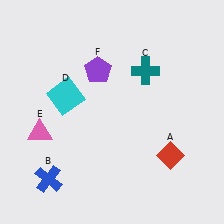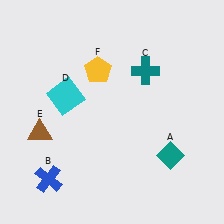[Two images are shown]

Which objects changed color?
A changed from red to teal. E changed from pink to brown. F changed from purple to yellow.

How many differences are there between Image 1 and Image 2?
There are 3 differences between the two images.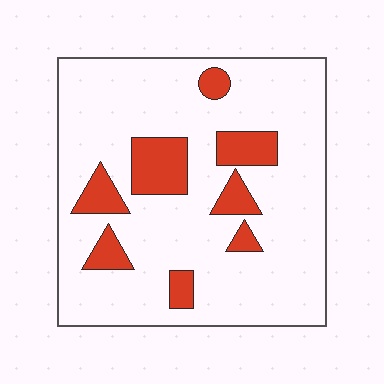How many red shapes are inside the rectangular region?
8.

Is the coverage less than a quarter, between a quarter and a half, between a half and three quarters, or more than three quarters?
Less than a quarter.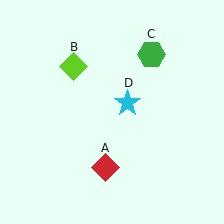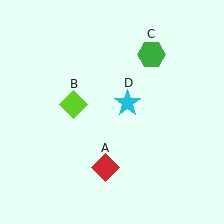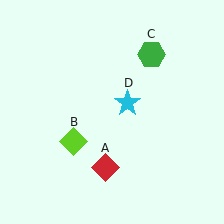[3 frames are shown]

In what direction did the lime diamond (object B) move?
The lime diamond (object B) moved down.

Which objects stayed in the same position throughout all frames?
Red diamond (object A) and green hexagon (object C) and cyan star (object D) remained stationary.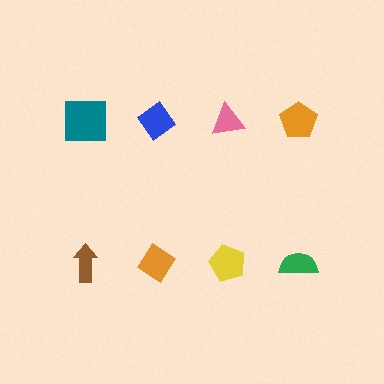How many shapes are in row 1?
4 shapes.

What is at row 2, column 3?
A yellow pentagon.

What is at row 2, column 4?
A green semicircle.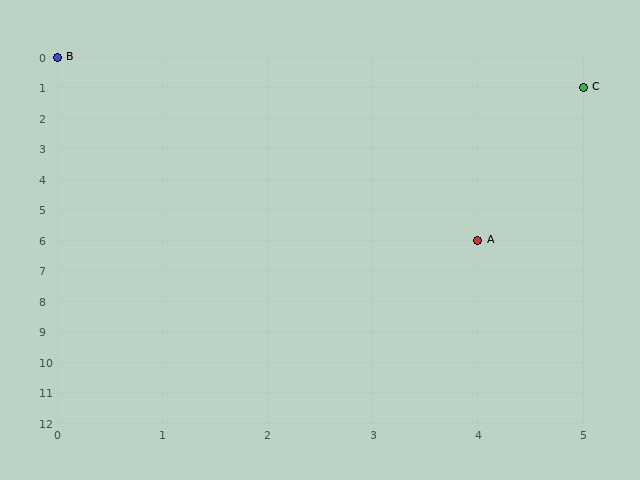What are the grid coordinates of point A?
Point A is at grid coordinates (4, 6).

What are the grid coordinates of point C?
Point C is at grid coordinates (5, 1).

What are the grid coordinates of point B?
Point B is at grid coordinates (0, 0).